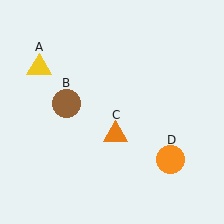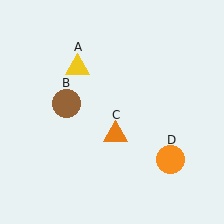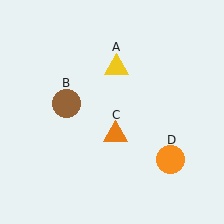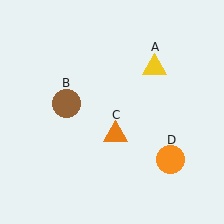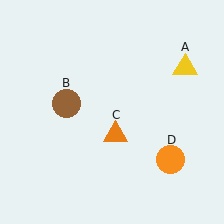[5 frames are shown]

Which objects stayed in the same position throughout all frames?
Brown circle (object B) and orange triangle (object C) and orange circle (object D) remained stationary.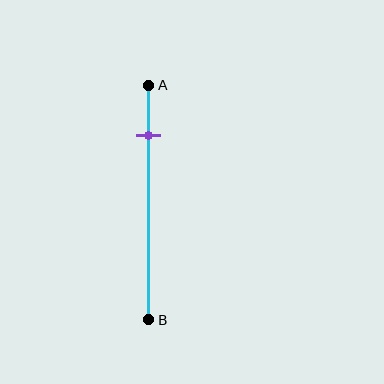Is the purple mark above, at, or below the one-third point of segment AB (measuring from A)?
The purple mark is above the one-third point of segment AB.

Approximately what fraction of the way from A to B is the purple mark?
The purple mark is approximately 20% of the way from A to B.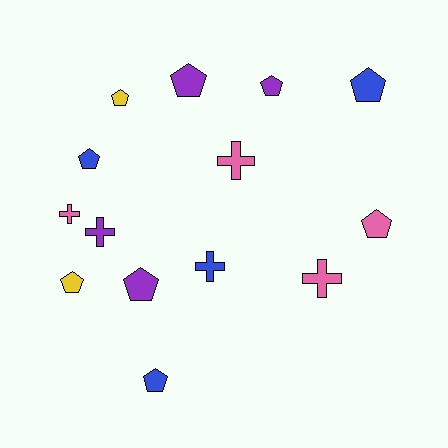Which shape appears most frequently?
Pentagon, with 9 objects.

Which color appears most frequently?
Blue, with 4 objects.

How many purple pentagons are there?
There are 3 purple pentagons.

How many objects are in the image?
There are 14 objects.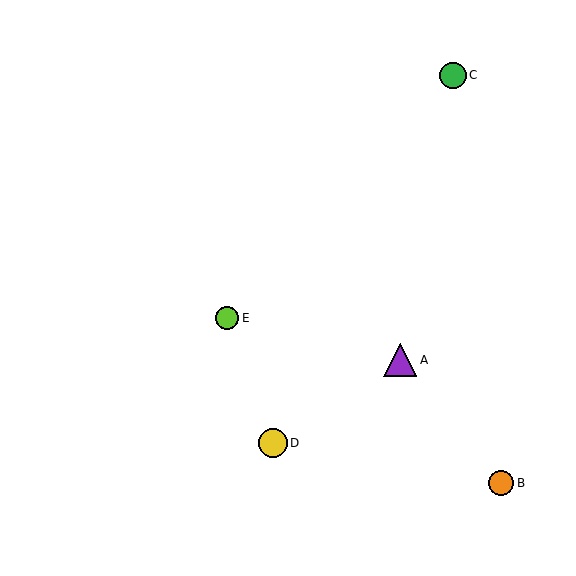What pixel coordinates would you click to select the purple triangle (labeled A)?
Click at (400, 360) to select the purple triangle A.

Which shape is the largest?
The purple triangle (labeled A) is the largest.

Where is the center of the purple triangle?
The center of the purple triangle is at (400, 360).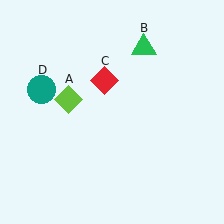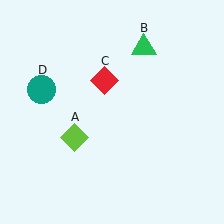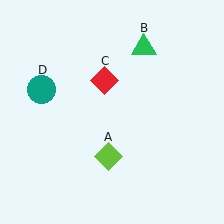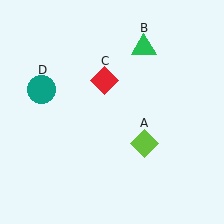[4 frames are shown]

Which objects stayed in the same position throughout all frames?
Green triangle (object B) and red diamond (object C) and teal circle (object D) remained stationary.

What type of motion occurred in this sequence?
The lime diamond (object A) rotated counterclockwise around the center of the scene.